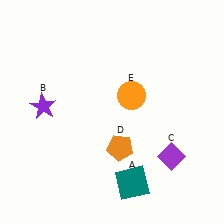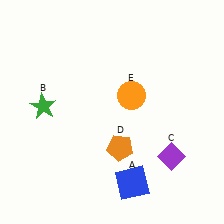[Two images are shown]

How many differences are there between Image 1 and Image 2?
There are 2 differences between the two images.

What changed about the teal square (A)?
In Image 1, A is teal. In Image 2, it changed to blue.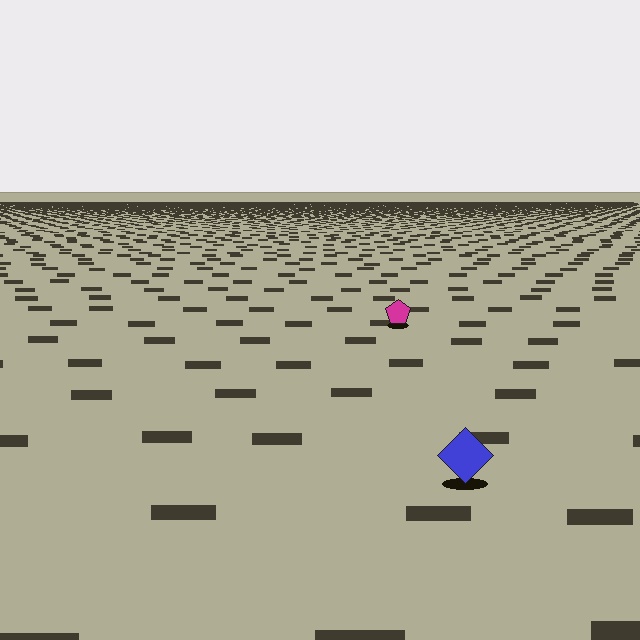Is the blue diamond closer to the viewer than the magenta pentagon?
Yes. The blue diamond is closer — you can tell from the texture gradient: the ground texture is coarser near it.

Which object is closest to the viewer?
The blue diamond is closest. The texture marks near it are larger and more spread out.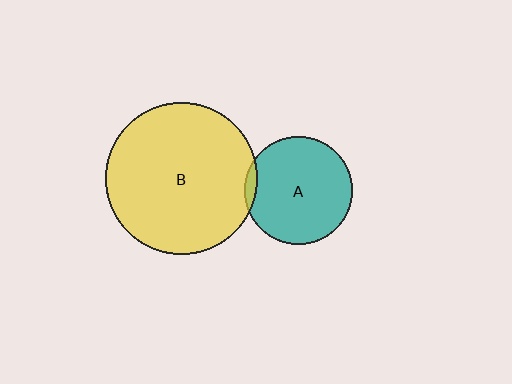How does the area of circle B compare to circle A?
Approximately 2.0 times.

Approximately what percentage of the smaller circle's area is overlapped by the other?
Approximately 5%.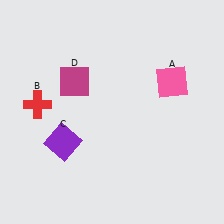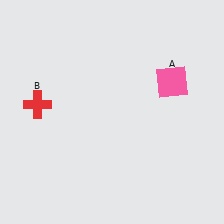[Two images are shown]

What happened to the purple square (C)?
The purple square (C) was removed in Image 2. It was in the bottom-left area of Image 1.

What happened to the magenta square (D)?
The magenta square (D) was removed in Image 2. It was in the top-left area of Image 1.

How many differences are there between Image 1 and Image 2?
There are 2 differences between the two images.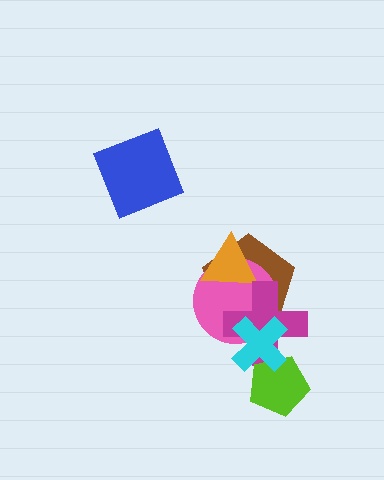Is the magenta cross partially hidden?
Yes, it is partially covered by another shape.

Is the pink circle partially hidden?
Yes, it is partially covered by another shape.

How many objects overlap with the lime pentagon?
2 objects overlap with the lime pentagon.